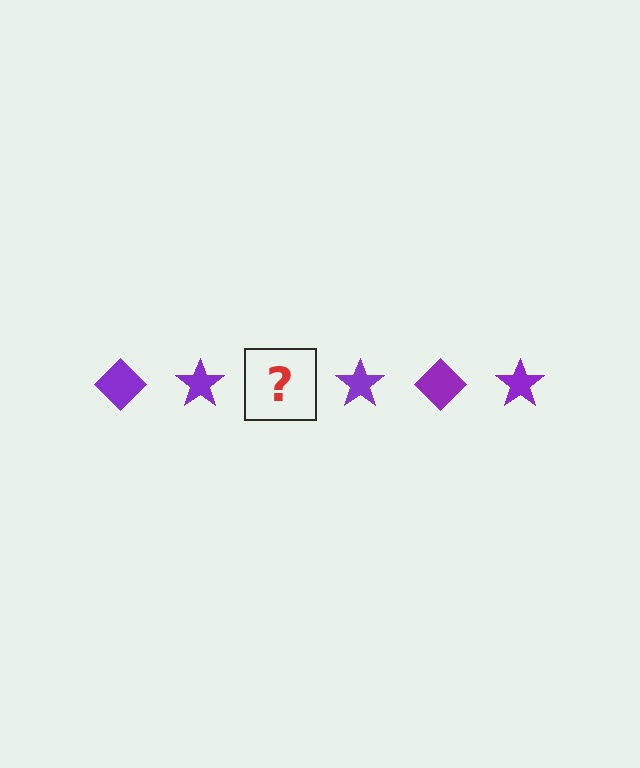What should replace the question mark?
The question mark should be replaced with a purple diamond.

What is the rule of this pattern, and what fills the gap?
The rule is that the pattern cycles through diamond, star shapes in purple. The gap should be filled with a purple diamond.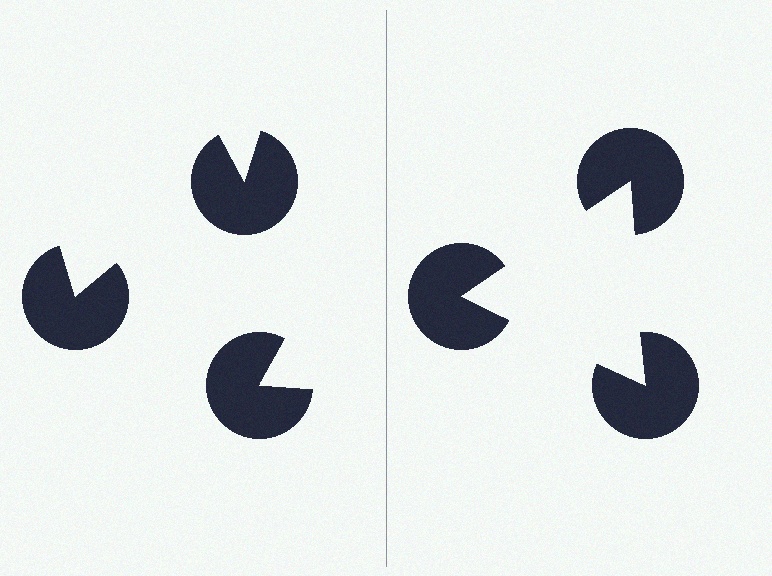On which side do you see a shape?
An illusory triangle appears on the right side. On the left side the wedge cuts are rotated, so no coherent shape forms.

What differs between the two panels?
The pac-man discs are positioned identically on both sides; only the wedge orientations differ. On the right they align to a triangle; on the left they are misaligned.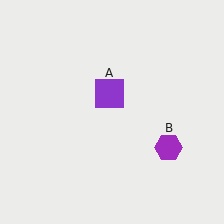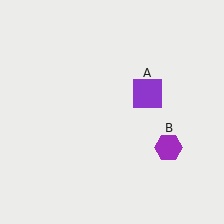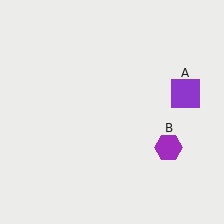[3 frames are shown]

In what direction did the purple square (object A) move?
The purple square (object A) moved right.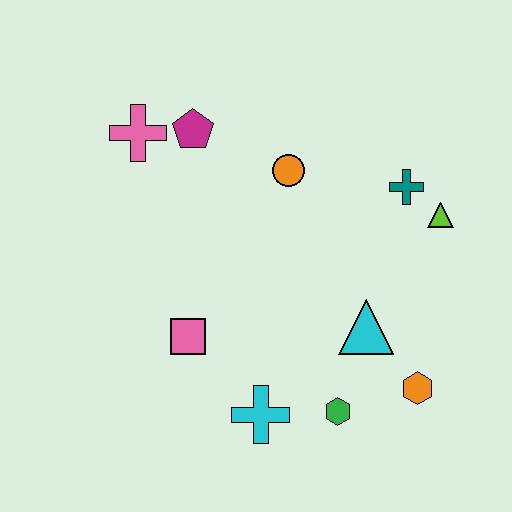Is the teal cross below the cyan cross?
No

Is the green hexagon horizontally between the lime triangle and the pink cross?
Yes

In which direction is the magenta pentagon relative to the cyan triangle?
The magenta pentagon is above the cyan triangle.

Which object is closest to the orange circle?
The magenta pentagon is closest to the orange circle.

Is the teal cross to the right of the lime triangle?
No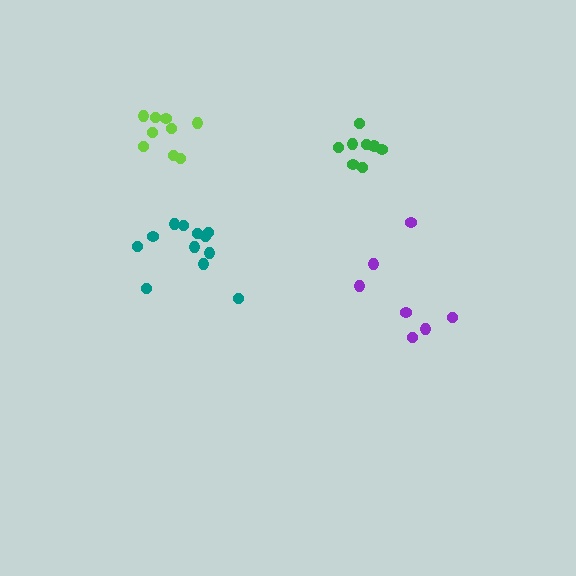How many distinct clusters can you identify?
There are 4 distinct clusters.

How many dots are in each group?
Group 1: 12 dots, Group 2: 8 dots, Group 3: 7 dots, Group 4: 9 dots (36 total).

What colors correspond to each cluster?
The clusters are colored: teal, green, purple, lime.